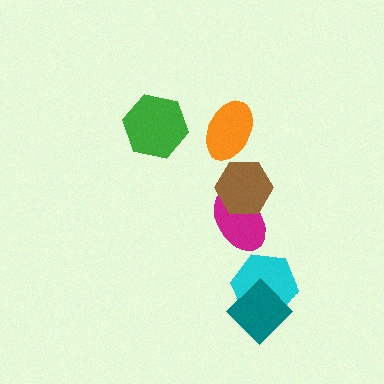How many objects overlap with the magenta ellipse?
1 object overlaps with the magenta ellipse.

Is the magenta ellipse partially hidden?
Yes, it is partially covered by another shape.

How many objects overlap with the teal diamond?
1 object overlaps with the teal diamond.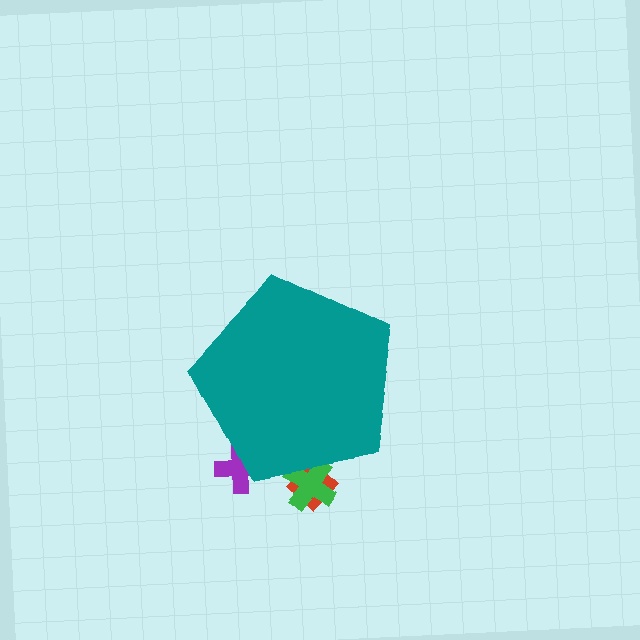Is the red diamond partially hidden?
Yes, the red diamond is partially hidden behind the teal pentagon.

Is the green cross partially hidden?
Yes, the green cross is partially hidden behind the teal pentagon.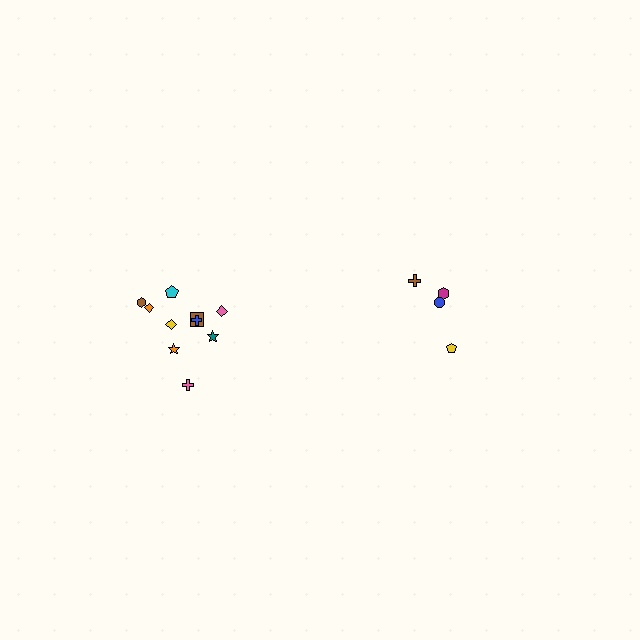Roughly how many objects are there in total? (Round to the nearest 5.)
Roughly 15 objects in total.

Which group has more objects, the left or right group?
The left group.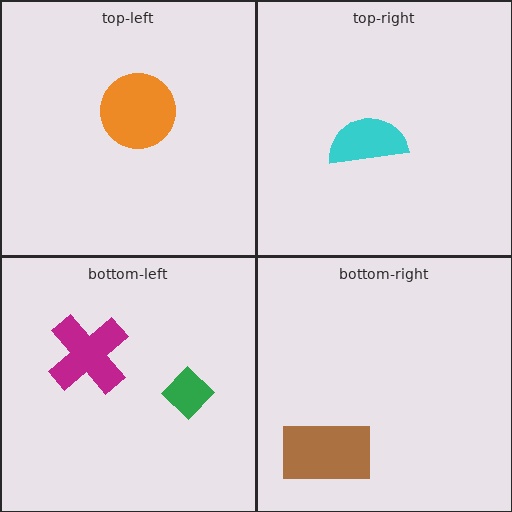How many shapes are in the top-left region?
1.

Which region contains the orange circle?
The top-left region.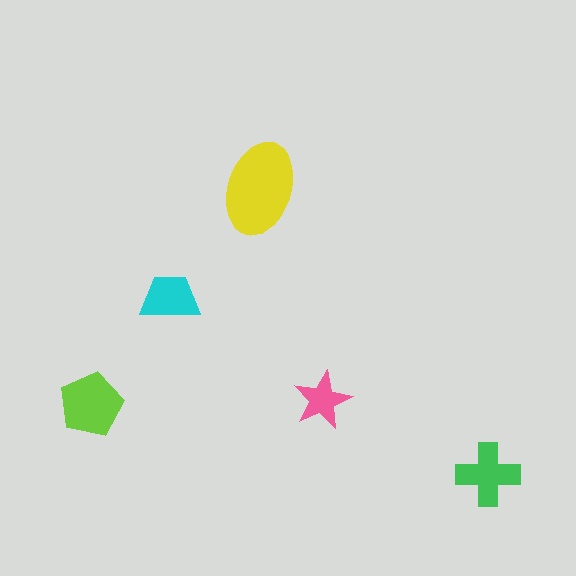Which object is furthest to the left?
The lime pentagon is leftmost.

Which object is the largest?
The yellow ellipse.